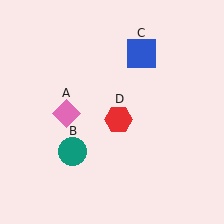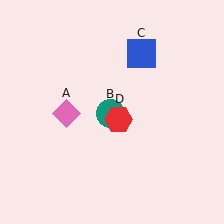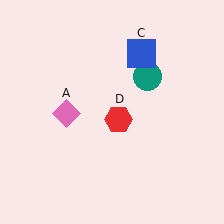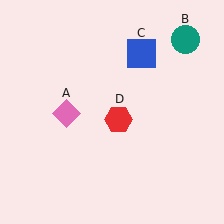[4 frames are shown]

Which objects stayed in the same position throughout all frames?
Pink diamond (object A) and blue square (object C) and red hexagon (object D) remained stationary.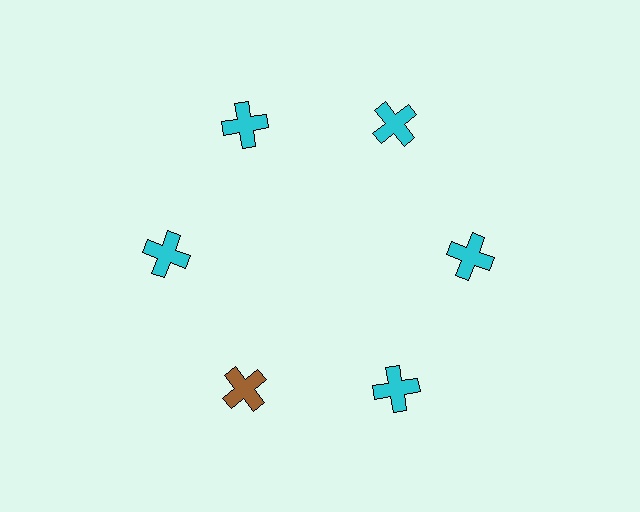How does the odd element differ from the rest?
It has a different color: brown instead of cyan.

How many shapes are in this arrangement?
There are 6 shapes arranged in a ring pattern.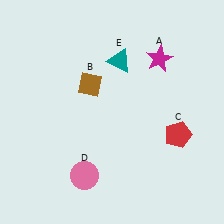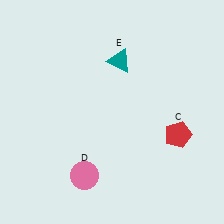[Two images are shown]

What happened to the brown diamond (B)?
The brown diamond (B) was removed in Image 2. It was in the top-left area of Image 1.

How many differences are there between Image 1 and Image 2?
There are 2 differences between the two images.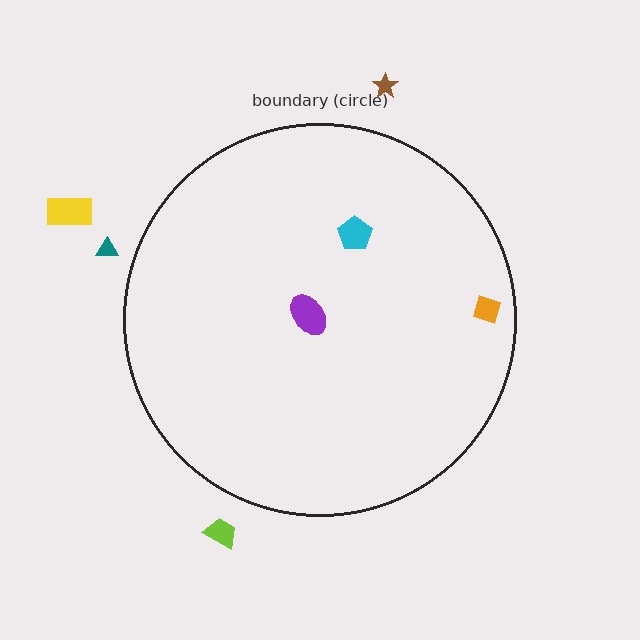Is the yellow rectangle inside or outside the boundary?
Outside.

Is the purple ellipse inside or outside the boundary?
Inside.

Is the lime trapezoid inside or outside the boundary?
Outside.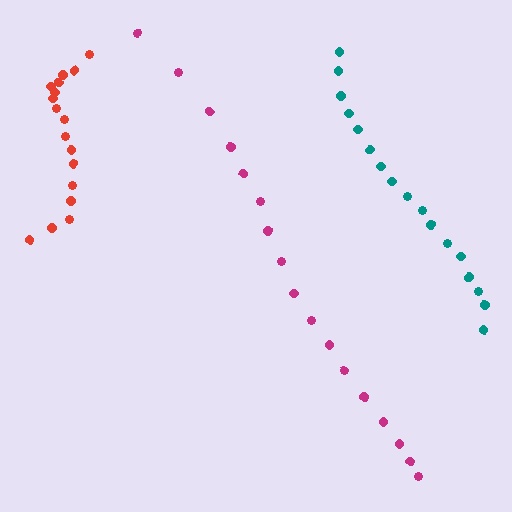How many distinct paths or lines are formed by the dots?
There are 3 distinct paths.